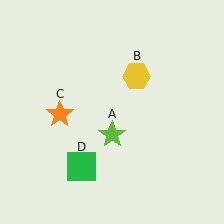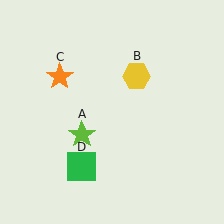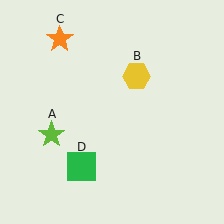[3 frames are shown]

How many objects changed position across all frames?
2 objects changed position: lime star (object A), orange star (object C).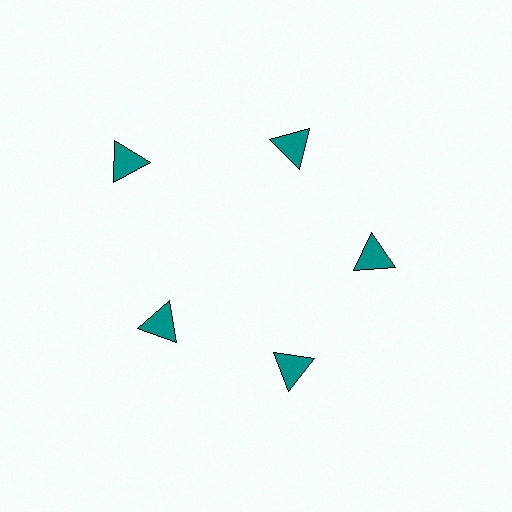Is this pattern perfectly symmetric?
No. The 5 teal triangles are arranged in a ring, but one element near the 10 o'clock position is pushed outward from the center, breaking the 5-fold rotational symmetry.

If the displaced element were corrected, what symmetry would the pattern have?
It would have 5-fold rotational symmetry — the pattern would map onto itself every 72 degrees.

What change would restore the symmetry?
The symmetry would be restored by moving it inward, back onto the ring so that all 5 triangles sit at equal angles and equal distance from the center.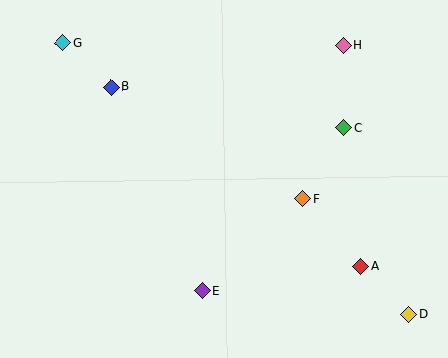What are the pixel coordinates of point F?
Point F is at (303, 199).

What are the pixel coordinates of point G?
Point G is at (63, 43).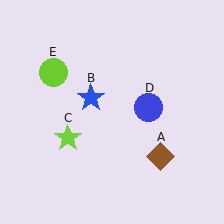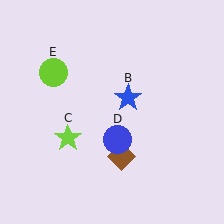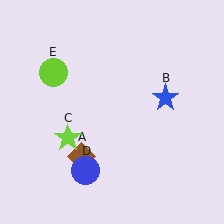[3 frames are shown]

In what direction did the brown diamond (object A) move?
The brown diamond (object A) moved left.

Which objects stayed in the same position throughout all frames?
Lime star (object C) and lime circle (object E) remained stationary.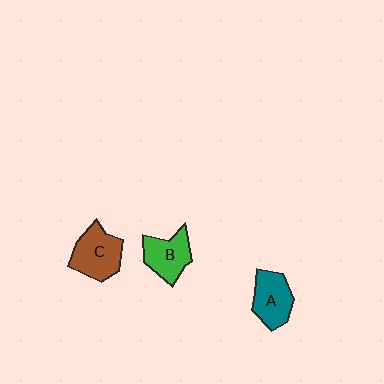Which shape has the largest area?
Shape C (brown).